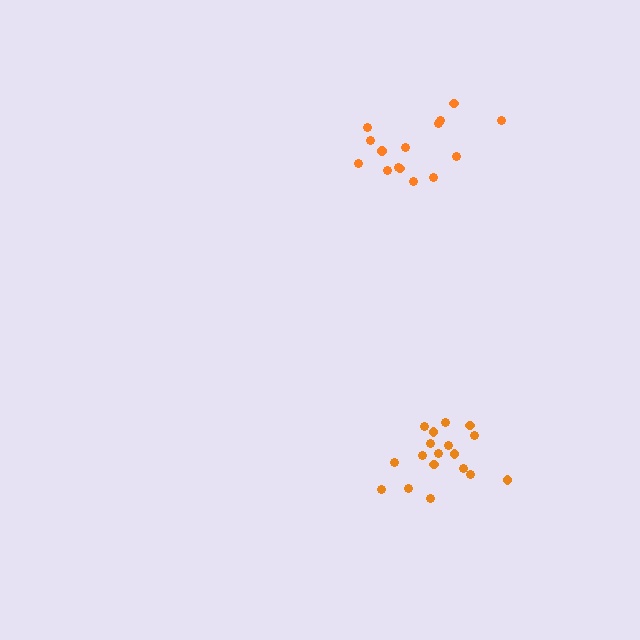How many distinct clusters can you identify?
There are 2 distinct clusters.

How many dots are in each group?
Group 1: 15 dots, Group 2: 18 dots (33 total).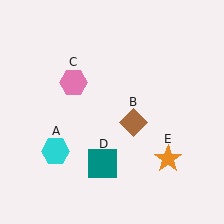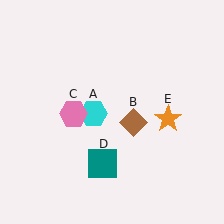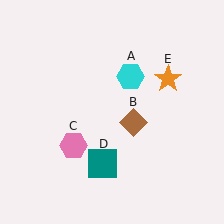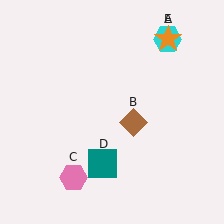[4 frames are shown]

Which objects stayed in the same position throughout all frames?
Brown diamond (object B) and teal square (object D) remained stationary.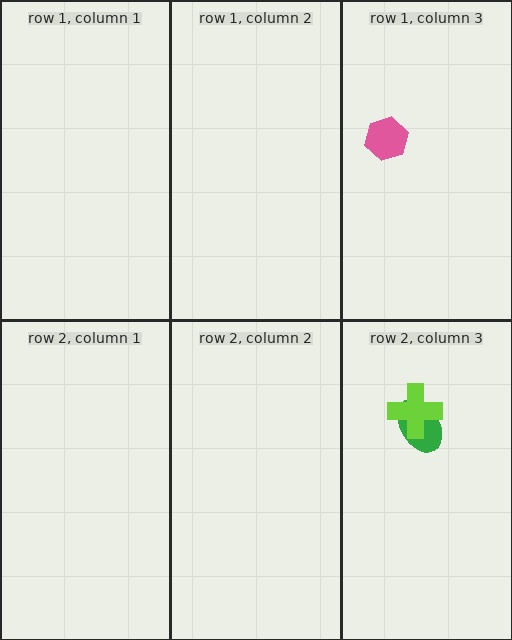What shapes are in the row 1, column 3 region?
The pink hexagon.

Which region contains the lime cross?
The row 2, column 3 region.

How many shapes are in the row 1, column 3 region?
1.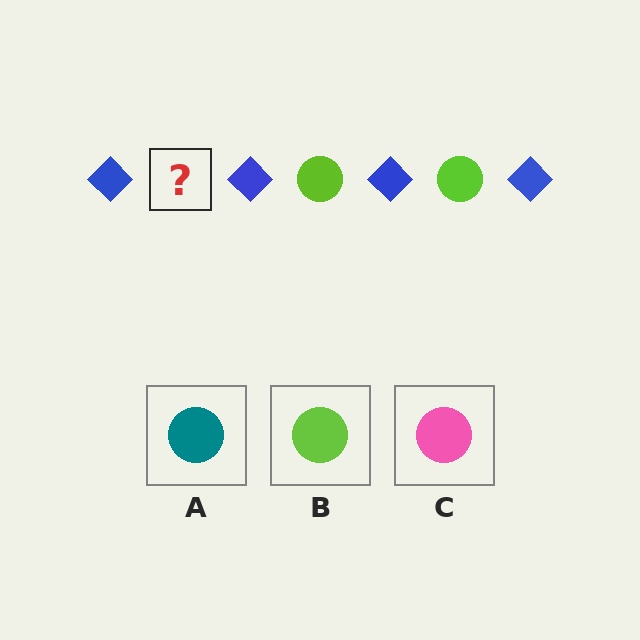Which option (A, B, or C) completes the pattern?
B.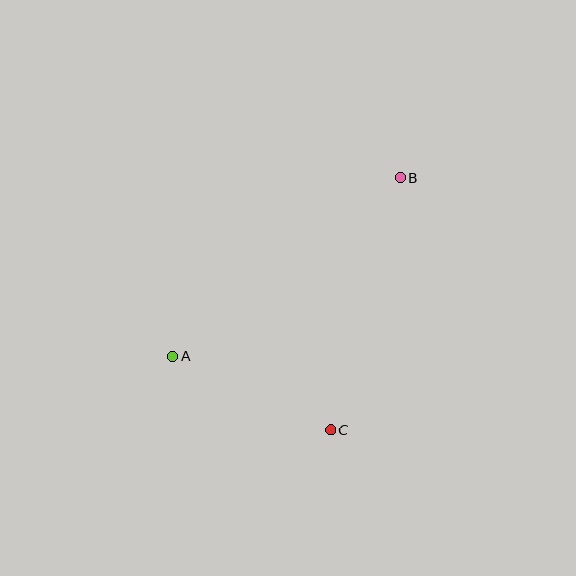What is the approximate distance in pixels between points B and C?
The distance between B and C is approximately 261 pixels.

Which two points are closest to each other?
Points A and C are closest to each other.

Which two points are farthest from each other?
Points A and B are farthest from each other.